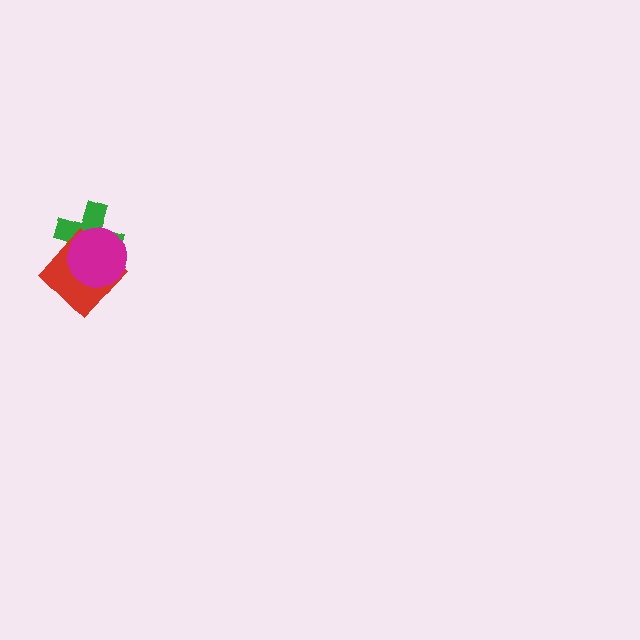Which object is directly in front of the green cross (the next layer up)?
The red diamond is directly in front of the green cross.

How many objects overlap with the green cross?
2 objects overlap with the green cross.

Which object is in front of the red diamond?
The magenta circle is in front of the red diamond.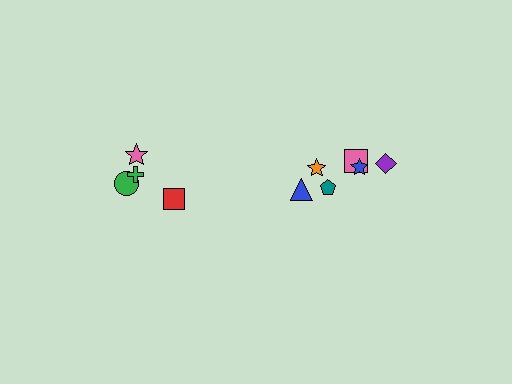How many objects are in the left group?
There are 4 objects.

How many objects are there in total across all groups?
There are 10 objects.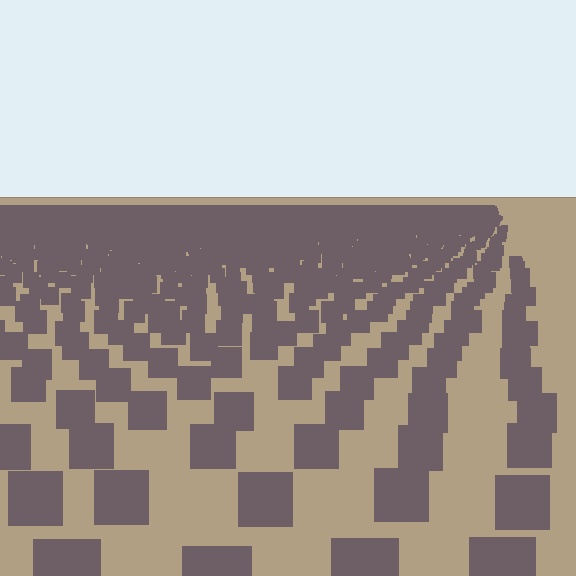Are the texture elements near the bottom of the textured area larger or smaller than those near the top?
Larger. Near the bottom, elements are closer to the viewer and appear at a bigger on-screen size.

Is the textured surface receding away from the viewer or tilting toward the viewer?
The surface is receding away from the viewer. Texture elements get smaller and denser toward the top.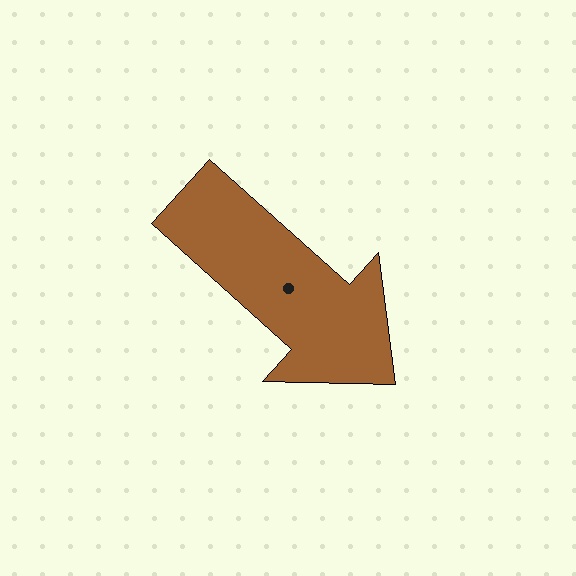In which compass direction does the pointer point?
Southeast.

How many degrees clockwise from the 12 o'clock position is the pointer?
Approximately 132 degrees.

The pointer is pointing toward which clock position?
Roughly 4 o'clock.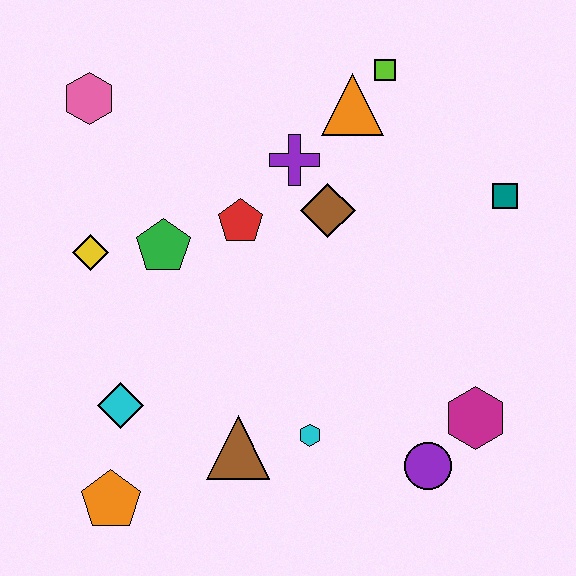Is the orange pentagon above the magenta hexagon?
No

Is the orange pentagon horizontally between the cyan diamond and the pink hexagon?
Yes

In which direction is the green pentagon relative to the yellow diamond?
The green pentagon is to the right of the yellow diamond.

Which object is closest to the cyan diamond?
The orange pentagon is closest to the cyan diamond.